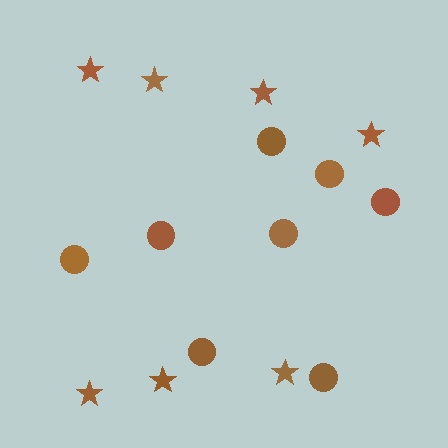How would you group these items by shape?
There are 2 groups: one group of stars (7) and one group of circles (8).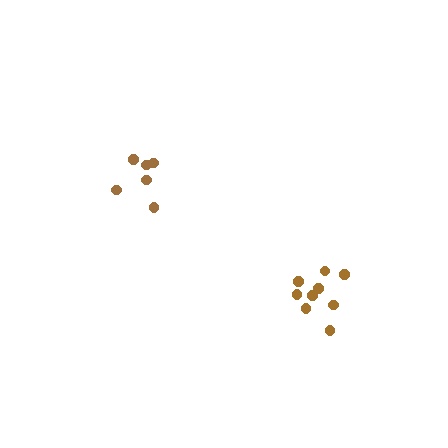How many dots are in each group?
Group 1: 6 dots, Group 2: 9 dots (15 total).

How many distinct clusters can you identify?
There are 2 distinct clusters.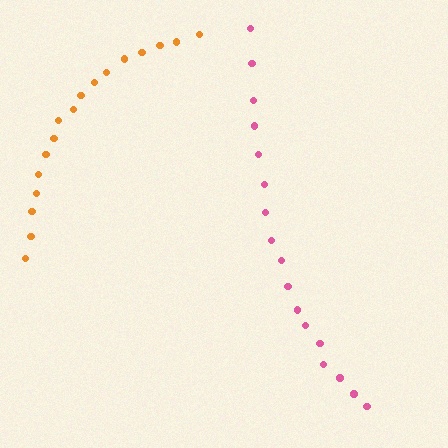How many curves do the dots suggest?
There are 2 distinct paths.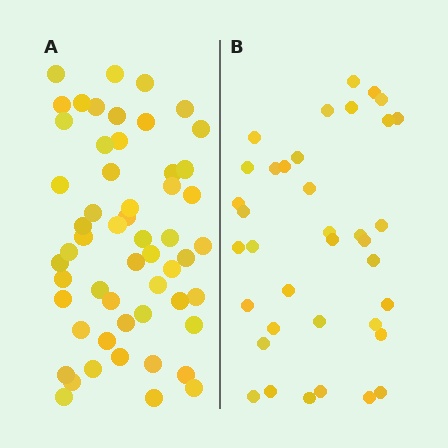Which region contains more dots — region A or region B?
Region A (the left region) has more dots.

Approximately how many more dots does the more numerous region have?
Region A has approximately 20 more dots than region B.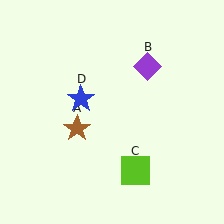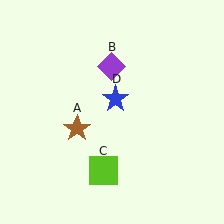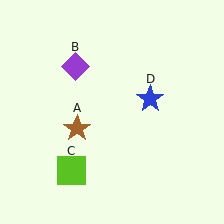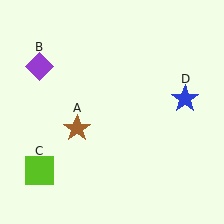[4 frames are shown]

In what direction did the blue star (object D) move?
The blue star (object D) moved right.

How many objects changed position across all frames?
3 objects changed position: purple diamond (object B), lime square (object C), blue star (object D).